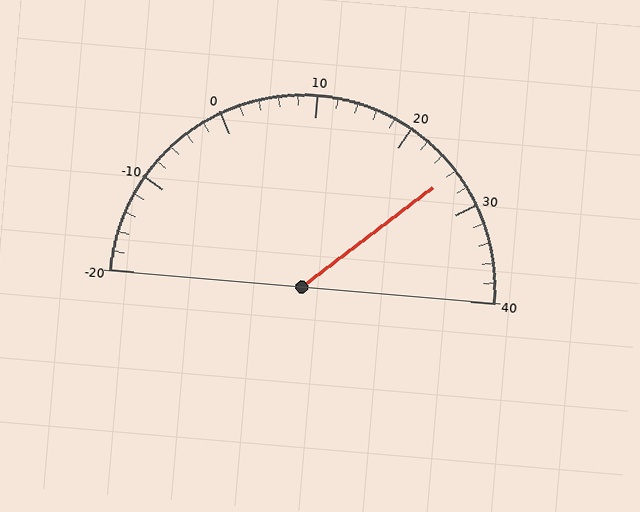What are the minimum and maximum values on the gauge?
The gauge ranges from -20 to 40.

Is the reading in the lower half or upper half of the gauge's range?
The reading is in the upper half of the range (-20 to 40).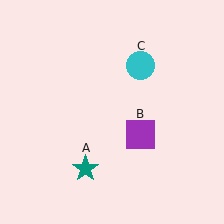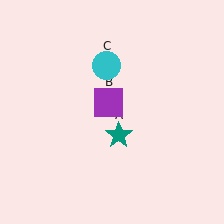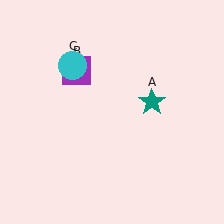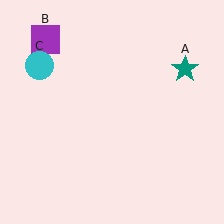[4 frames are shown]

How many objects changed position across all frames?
3 objects changed position: teal star (object A), purple square (object B), cyan circle (object C).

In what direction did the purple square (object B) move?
The purple square (object B) moved up and to the left.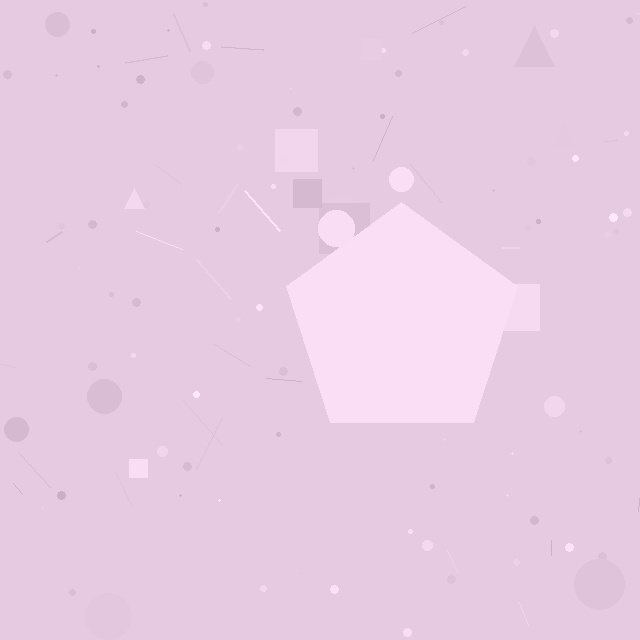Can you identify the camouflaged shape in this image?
The camouflaged shape is a pentagon.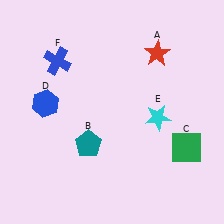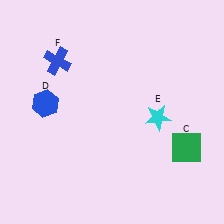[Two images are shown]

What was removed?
The teal pentagon (B), the red star (A) were removed in Image 2.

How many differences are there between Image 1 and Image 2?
There are 2 differences between the two images.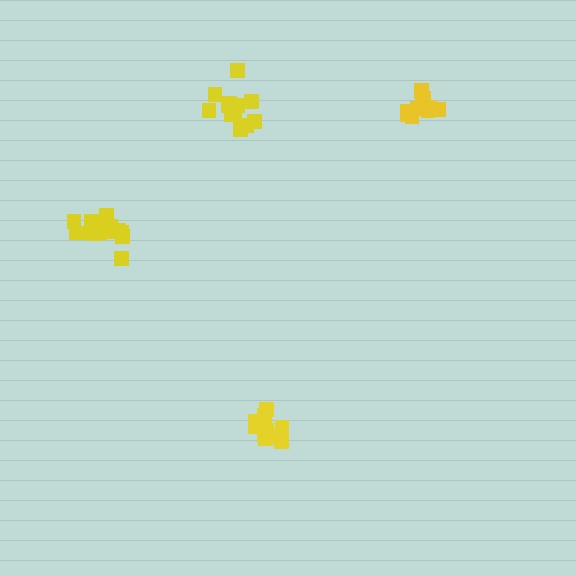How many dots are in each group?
Group 1: 13 dots, Group 2: 12 dots, Group 3: 14 dots, Group 4: 13 dots (52 total).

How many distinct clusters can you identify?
There are 4 distinct clusters.